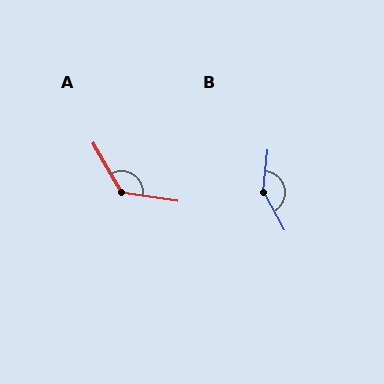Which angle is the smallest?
A, at approximately 128 degrees.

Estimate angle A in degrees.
Approximately 128 degrees.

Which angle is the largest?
B, at approximately 145 degrees.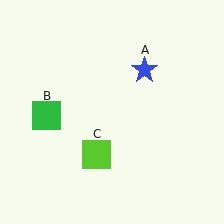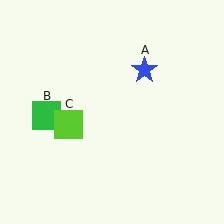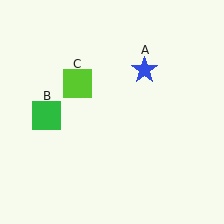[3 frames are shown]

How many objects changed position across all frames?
1 object changed position: lime square (object C).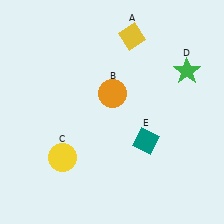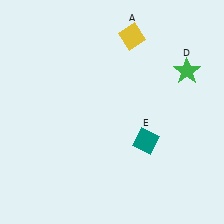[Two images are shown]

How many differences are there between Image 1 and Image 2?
There are 2 differences between the two images.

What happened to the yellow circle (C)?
The yellow circle (C) was removed in Image 2. It was in the bottom-left area of Image 1.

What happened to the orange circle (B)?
The orange circle (B) was removed in Image 2. It was in the top-right area of Image 1.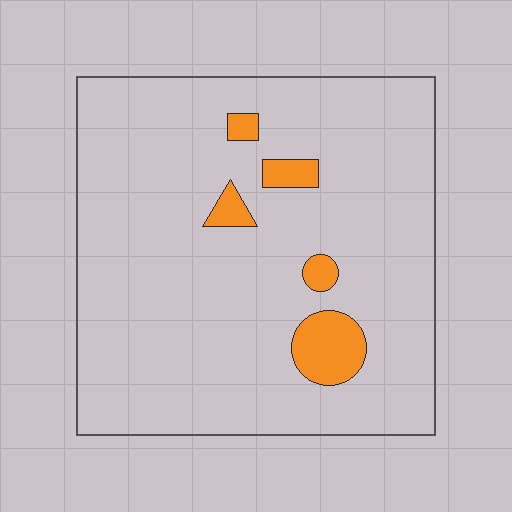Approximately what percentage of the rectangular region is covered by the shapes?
Approximately 5%.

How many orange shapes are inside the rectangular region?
5.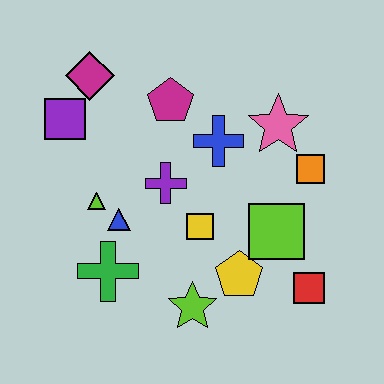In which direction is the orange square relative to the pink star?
The orange square is below the pink star.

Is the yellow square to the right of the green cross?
Yes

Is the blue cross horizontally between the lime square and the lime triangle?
Yes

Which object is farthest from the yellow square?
The magenta diamond is farthest from the yellow square.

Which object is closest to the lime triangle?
The blue triangle is closest to the lime triangle.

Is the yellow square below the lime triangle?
Yes